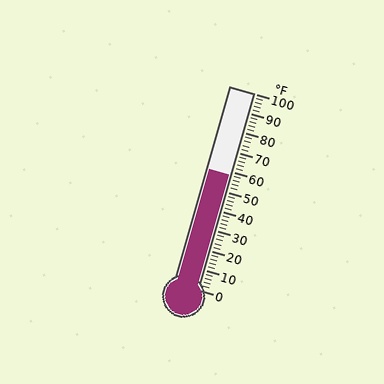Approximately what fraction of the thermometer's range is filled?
The thermometer is filled to approximately 60% of its range.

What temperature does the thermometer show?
The thermometer shows approximately 58°F.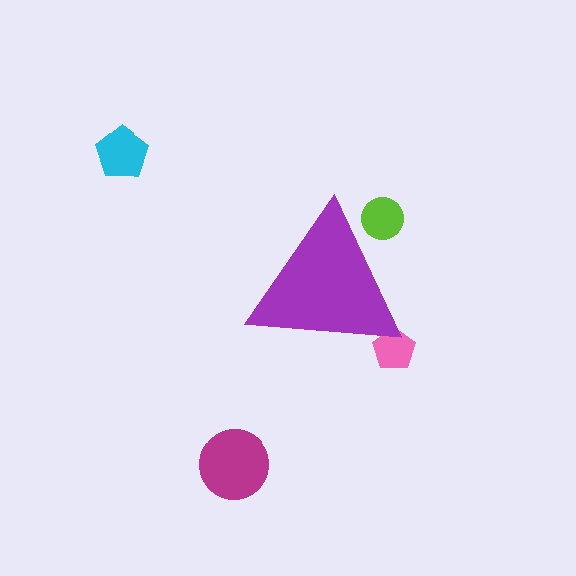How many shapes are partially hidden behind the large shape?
2 shapes are partially hidden.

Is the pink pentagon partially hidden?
Yes, the pink pentagon is partially hidden behind the purple triangle.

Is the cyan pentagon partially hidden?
No, the cyan pentagon is fully visible.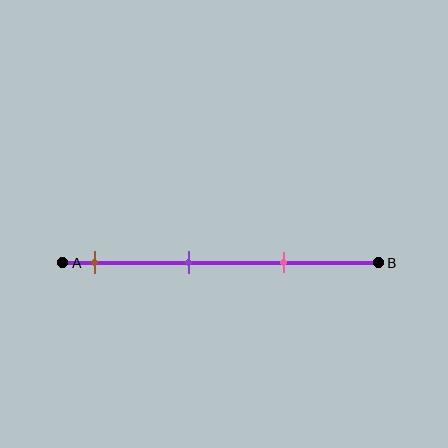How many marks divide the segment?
There are 3 marks dividing the segment.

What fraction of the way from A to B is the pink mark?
The pink mark is approximately 70% (0.7) of the way from A to B.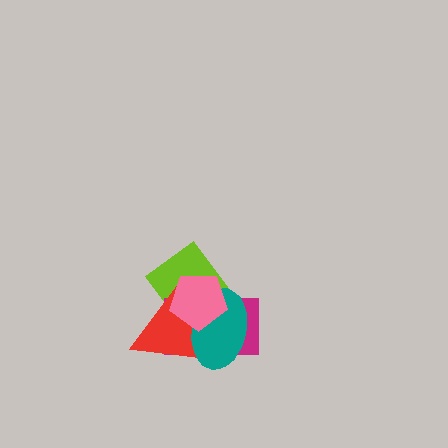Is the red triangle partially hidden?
Yes, it is partially covered by another shape.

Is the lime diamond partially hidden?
Yes, it is partially covered by another shape.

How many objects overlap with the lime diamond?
4 objects overlap with the lime diamond.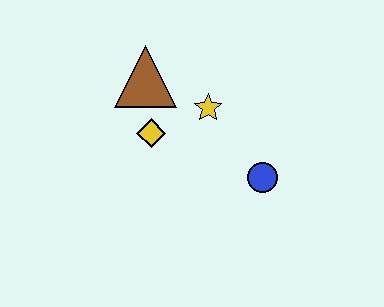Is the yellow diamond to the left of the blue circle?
Yes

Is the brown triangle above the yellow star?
Yes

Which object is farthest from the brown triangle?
The blue circle is farthest from the brown triangle.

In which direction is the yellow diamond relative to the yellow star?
The yellow diamond is to the left of the yellow star.